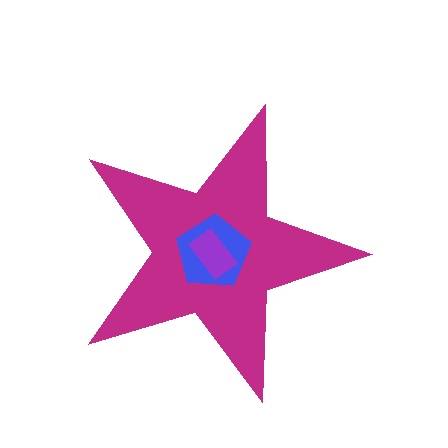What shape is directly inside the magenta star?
The blue pentagon.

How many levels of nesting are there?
3.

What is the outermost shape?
The magenta star.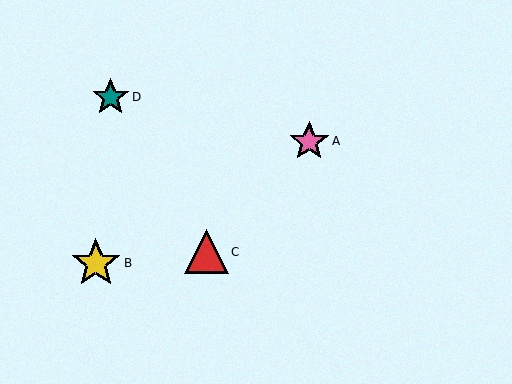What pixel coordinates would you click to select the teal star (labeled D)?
Click at (111, 97) to select the teal star D.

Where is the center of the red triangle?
The center of the red triangle is at (206, 252).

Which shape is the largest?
The yellow star (labeled B) is the largest.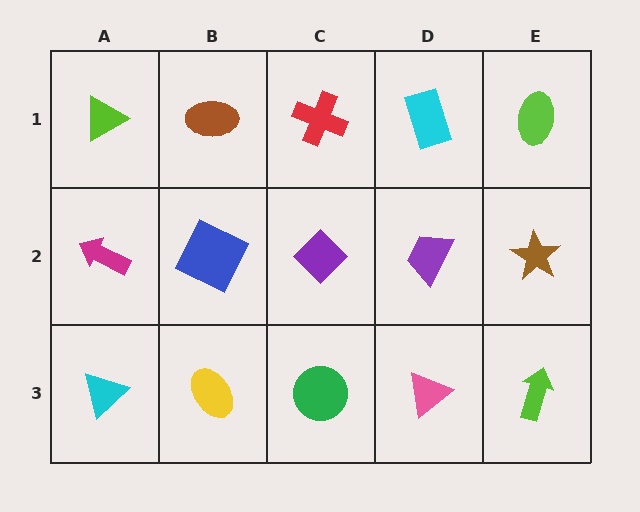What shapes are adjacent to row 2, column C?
A red cross (row 1, column C), a green circle (row 3, column C), a blue square (row 2, column B), a purple trapezoid (row 2, column D).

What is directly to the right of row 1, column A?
A brown ellipse.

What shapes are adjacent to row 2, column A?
A lime triangle (row 1, column A), a cyan triangle (row 3, column A), a blue square (row 2, column B).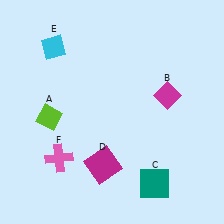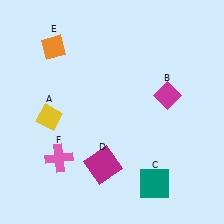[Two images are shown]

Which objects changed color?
A changed from lime to yellow. E changed from cyan to orange.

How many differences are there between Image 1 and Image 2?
There are 2 differences between the two images.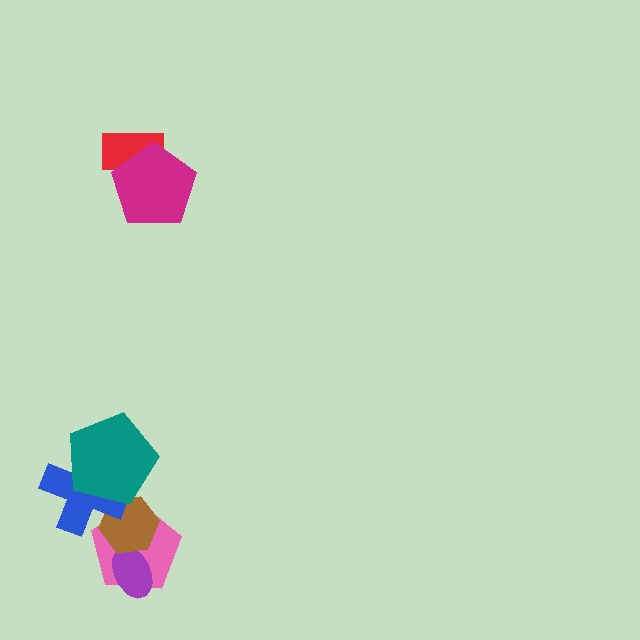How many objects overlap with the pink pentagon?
3 objects overlap with the pink pentagon.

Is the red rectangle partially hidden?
Yes, it is partially covered by another shape.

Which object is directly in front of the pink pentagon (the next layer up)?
The purple ellipse is directly in front of the pink pentagon.